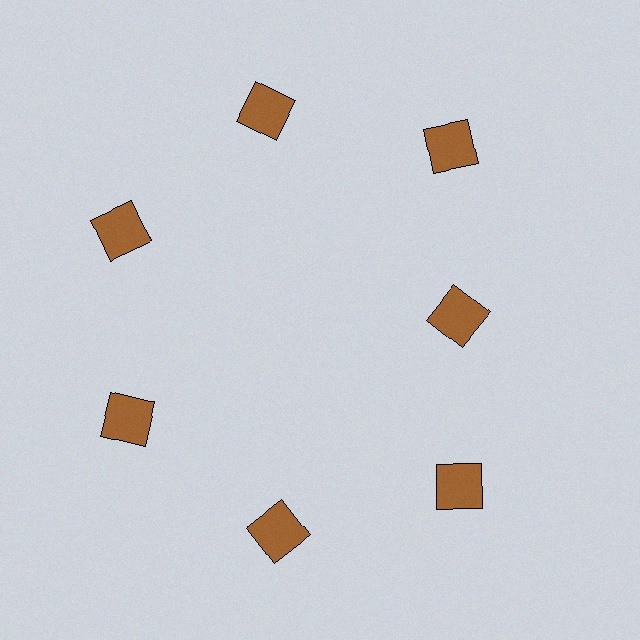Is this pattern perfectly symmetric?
No. The 7 brown squares are arranged in a ring, but one element near the 3 o'clock position is pulled inward toward the center, breaking the 7-fold rotational symmetry.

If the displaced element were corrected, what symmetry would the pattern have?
It would have 7-fold rotational symmetry — the pattern would map onto itself every 51 degrees.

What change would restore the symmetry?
The symmetry would be restored by moving it outward, back onto the ring so that all 7 squares sit at equal angles and equal distance from the center.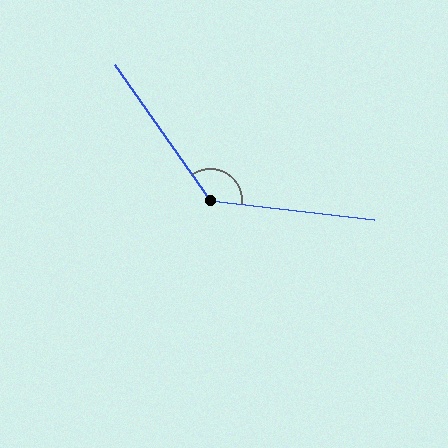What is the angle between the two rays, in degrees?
Approximately 132 degrees.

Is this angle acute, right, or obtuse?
It is obtuse.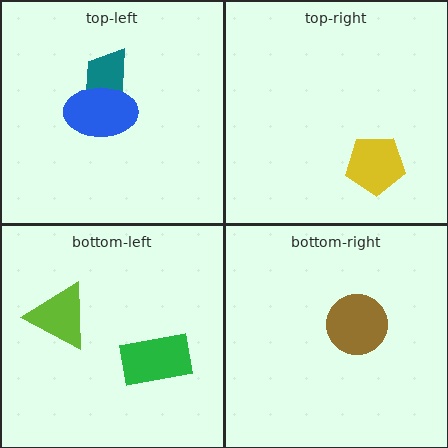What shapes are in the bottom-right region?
The brown circle.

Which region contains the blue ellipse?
The top-left region.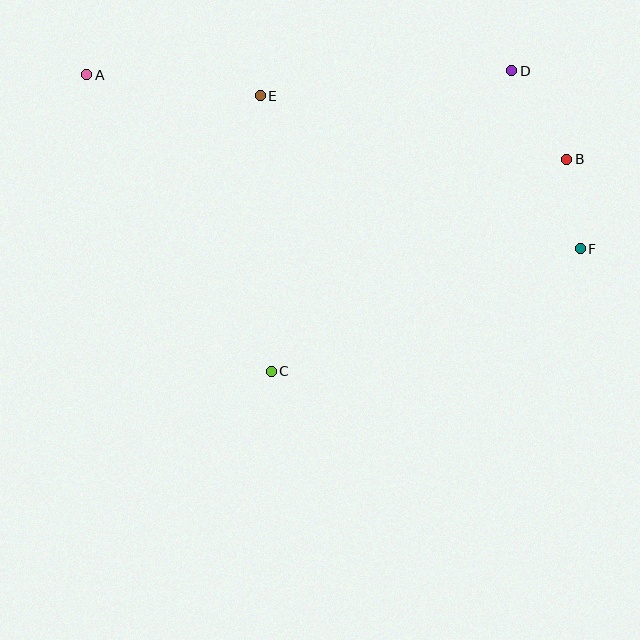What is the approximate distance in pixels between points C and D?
The distance between C and D is approximately 385 pixels.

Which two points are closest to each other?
Points B and F are closest to each other.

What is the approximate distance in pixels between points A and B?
The distance between A and B is approximately 487 pixels.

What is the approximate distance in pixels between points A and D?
The distance between A and D is approximately 425 pixels.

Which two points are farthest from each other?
Points A and F are farthest from each other.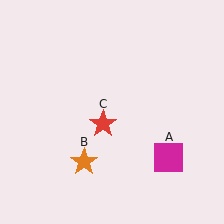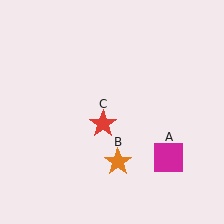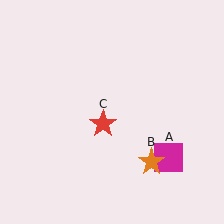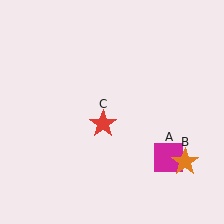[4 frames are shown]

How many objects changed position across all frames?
1 object changed position: orange star (object B).